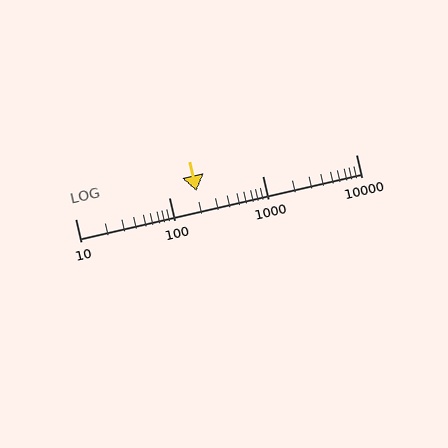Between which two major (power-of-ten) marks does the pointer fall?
The pointer is between 100 and 1000.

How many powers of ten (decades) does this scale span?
The scale spans 3 decades, from 10 to 10000.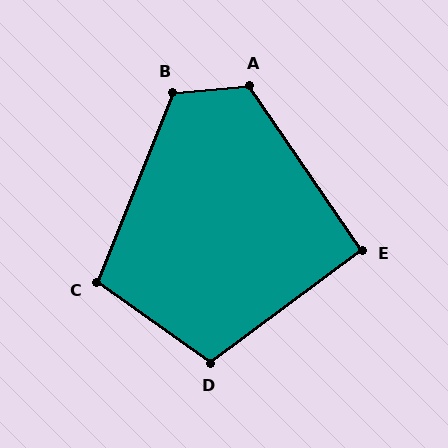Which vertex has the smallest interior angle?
E, at approximately 92 degrees.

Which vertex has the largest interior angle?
A, at approximately 119 degrees.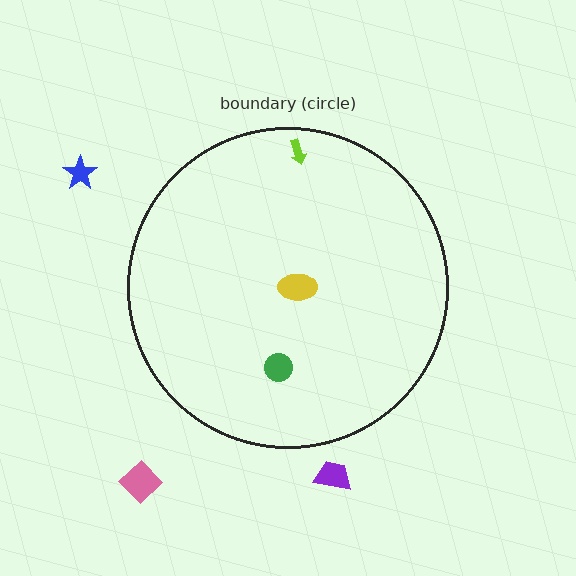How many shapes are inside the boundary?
3 inside, 3 outside.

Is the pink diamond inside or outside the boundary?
Outside.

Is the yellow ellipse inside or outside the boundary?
Inside.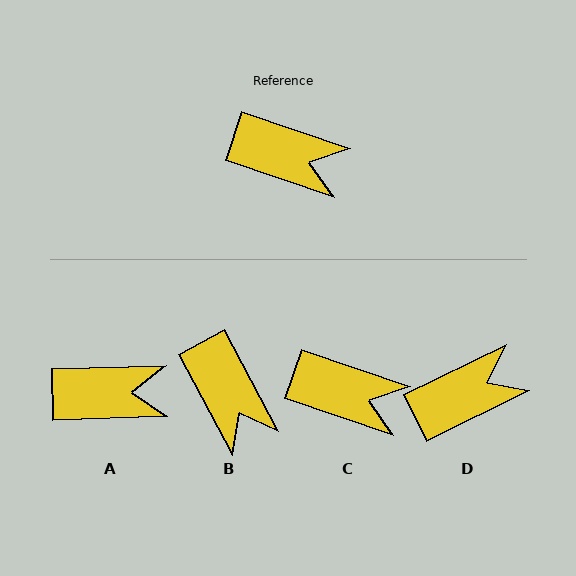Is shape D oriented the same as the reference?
No, it is off by about 45 degrees.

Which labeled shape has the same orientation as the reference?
C.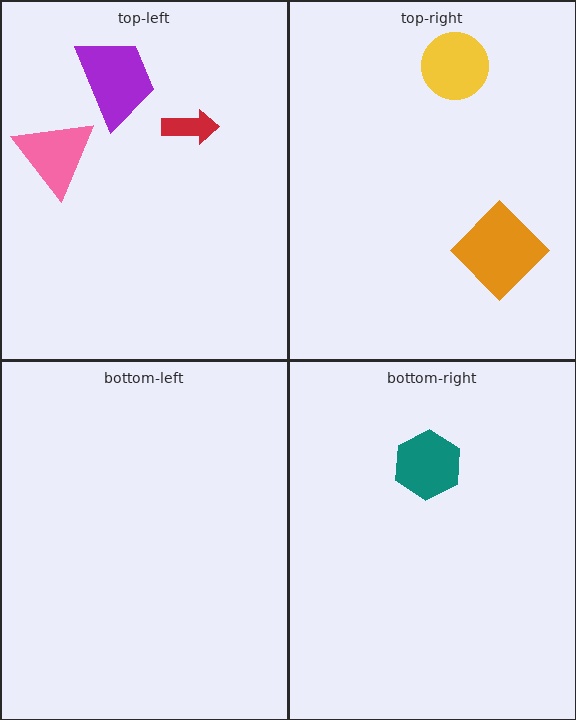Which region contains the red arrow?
The top-left region.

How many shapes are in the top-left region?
3.